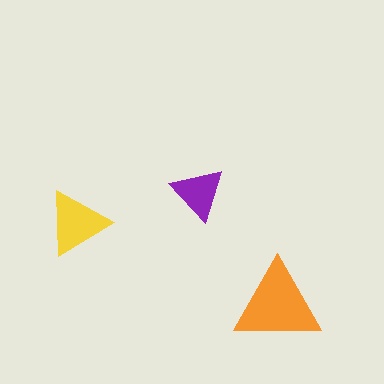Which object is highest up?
The purple triangle is topmost.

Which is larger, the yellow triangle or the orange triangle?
The orange one.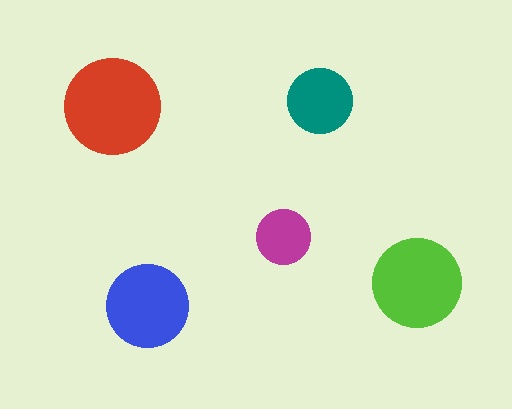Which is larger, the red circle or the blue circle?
The red one.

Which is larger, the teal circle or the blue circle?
The blue one.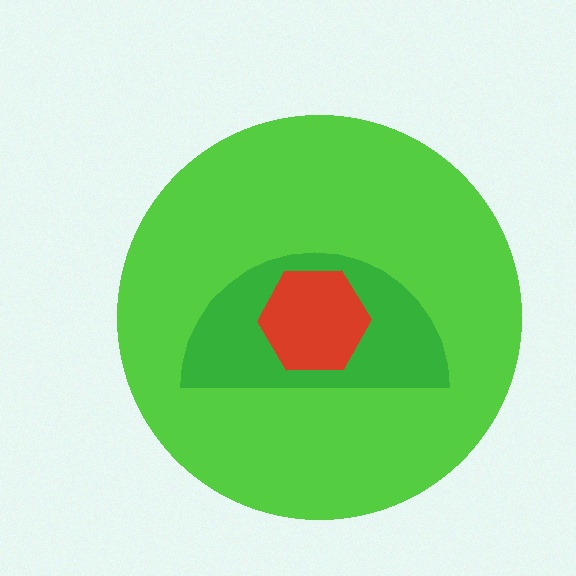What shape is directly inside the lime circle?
The green semicircle.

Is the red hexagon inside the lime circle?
Yes.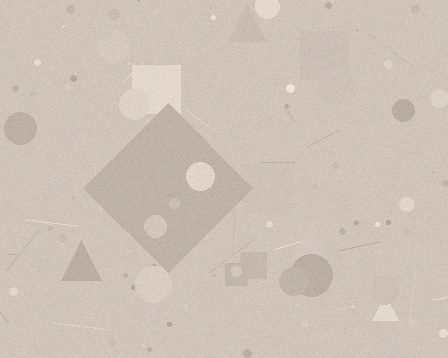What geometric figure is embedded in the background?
A diamond is embedded in the background.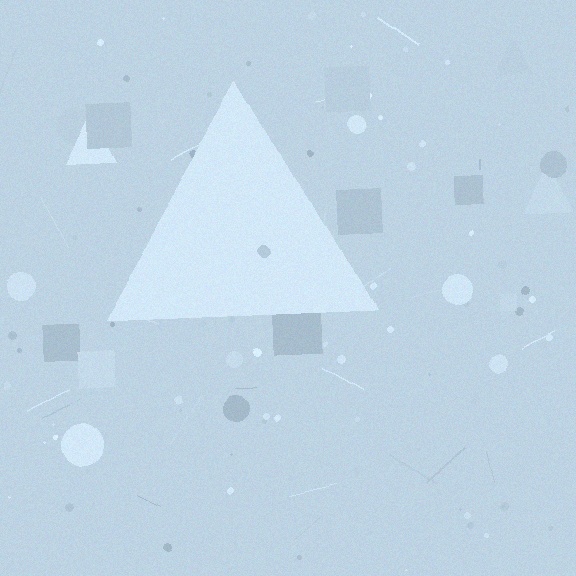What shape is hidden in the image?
A triangle is hidden in the image.